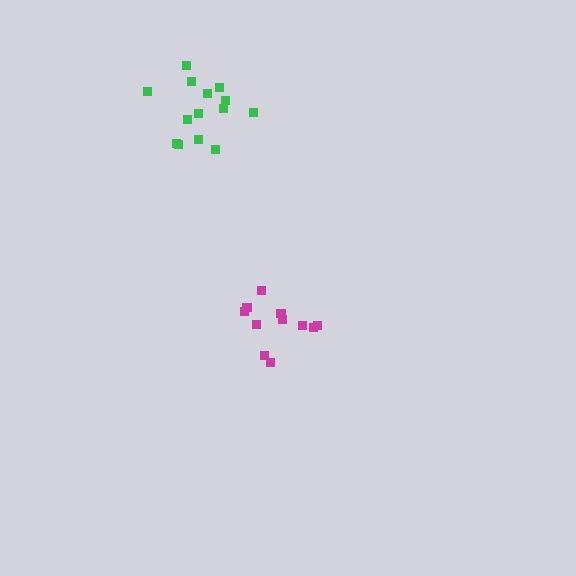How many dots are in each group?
Group 1: 14 dots, Group 2: 11 dots (25 total).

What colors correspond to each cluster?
The clusters are colored: green, magenta.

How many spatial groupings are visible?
There are 2 spatial groupings.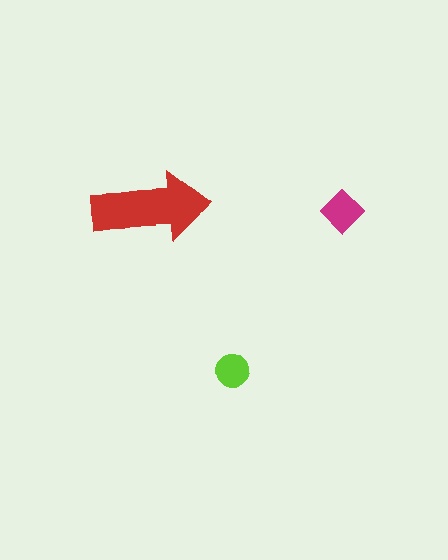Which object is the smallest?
The lime circle.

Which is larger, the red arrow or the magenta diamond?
The red arrow.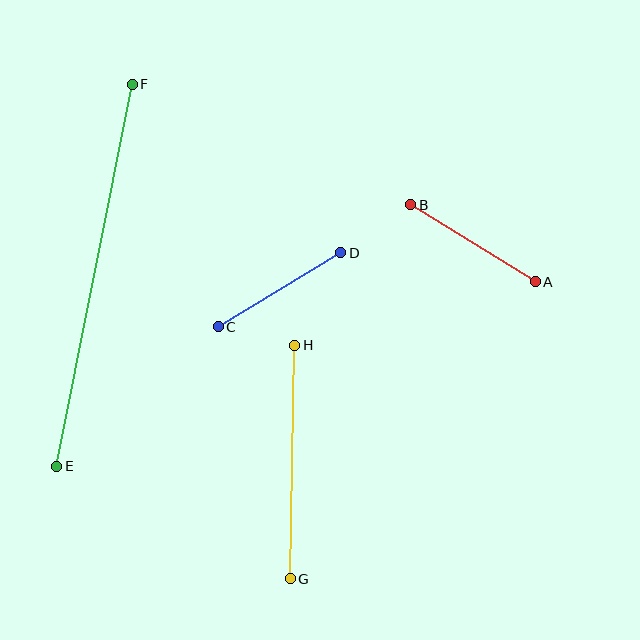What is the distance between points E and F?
The distance is approximately 389 pixels.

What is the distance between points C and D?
The distance is approximately 143 pixels.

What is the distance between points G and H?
The distance is approximately 234 pixels.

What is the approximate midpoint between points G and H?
The midpoint is at approximately (292, 462) pixels.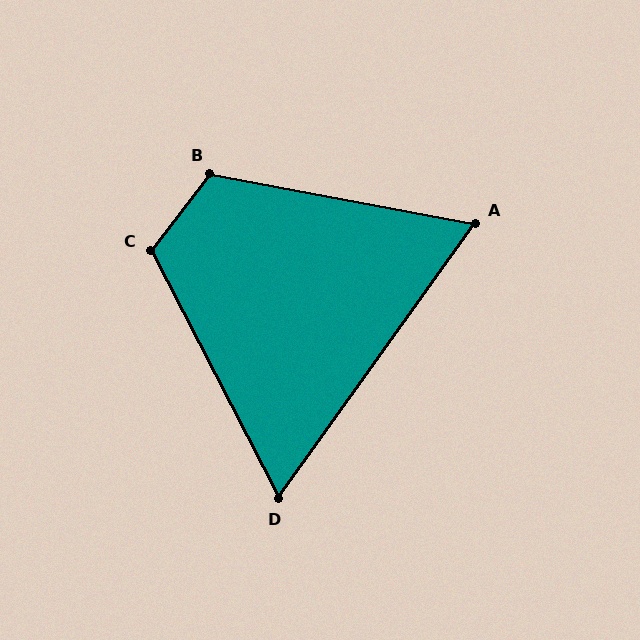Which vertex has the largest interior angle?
B, at approximately 117 degrees.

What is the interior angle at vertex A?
Approximately 65 degrees (acute).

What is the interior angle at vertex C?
Approximately 115 degrees (obtuse).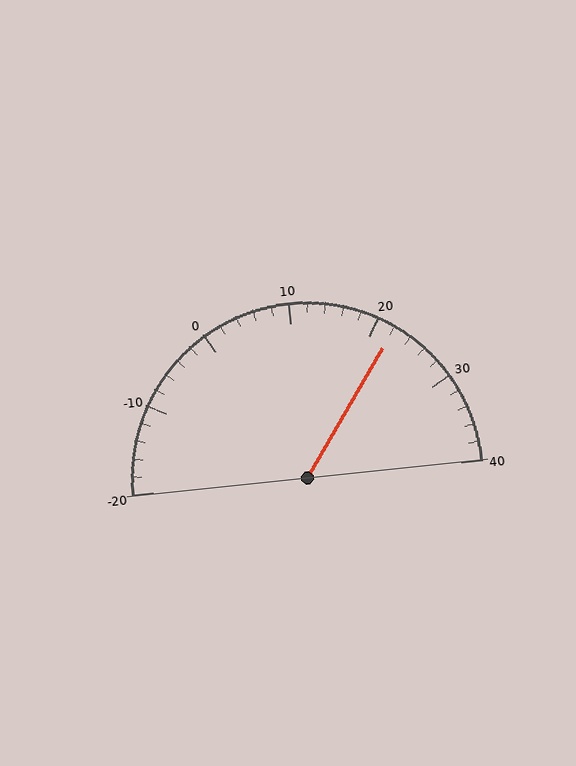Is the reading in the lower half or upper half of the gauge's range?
The reading is in the upper half of the range (-20 to 40).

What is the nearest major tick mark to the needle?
The nearest major tick mark is 20.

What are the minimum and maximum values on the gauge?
The gauge ranges from -20 to 40.